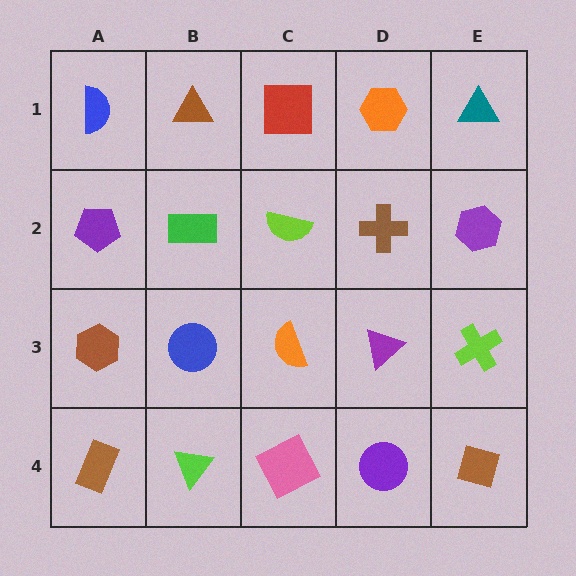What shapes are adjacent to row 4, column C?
An orange semicircle (row 3, column C), a lime triangle (row 4, column B), a purple circle (row 4, column D).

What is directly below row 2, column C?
An orange semicircle.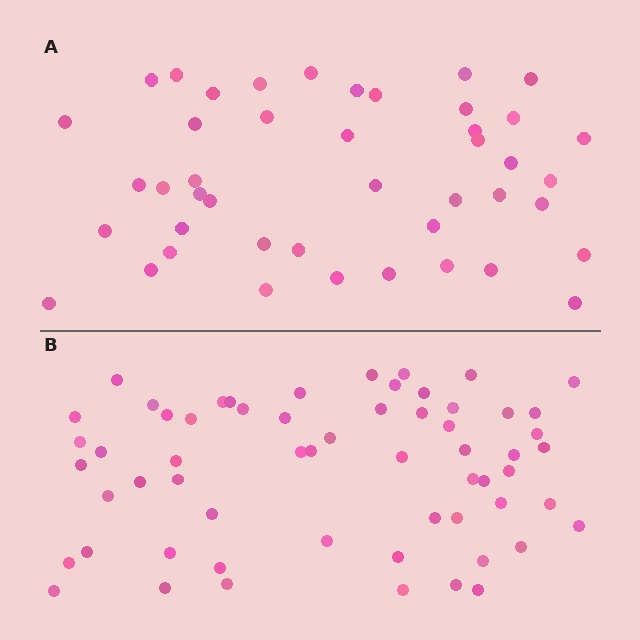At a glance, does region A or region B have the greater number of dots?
Region B (the bottom region) has more dots.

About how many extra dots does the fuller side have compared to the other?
Region B has approximately 15 more dots than region A.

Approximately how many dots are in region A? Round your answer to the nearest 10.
About 40 dots. (The exact count is 44, which rounds to 40.)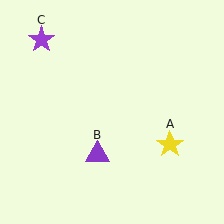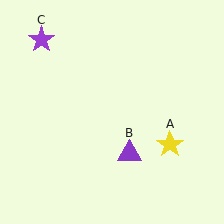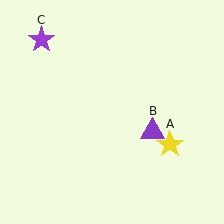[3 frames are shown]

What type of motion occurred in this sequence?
The purple triangle (object B) rotated counterclockwise around the center of the scene.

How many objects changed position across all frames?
1 object changed position: purple triangle (object B).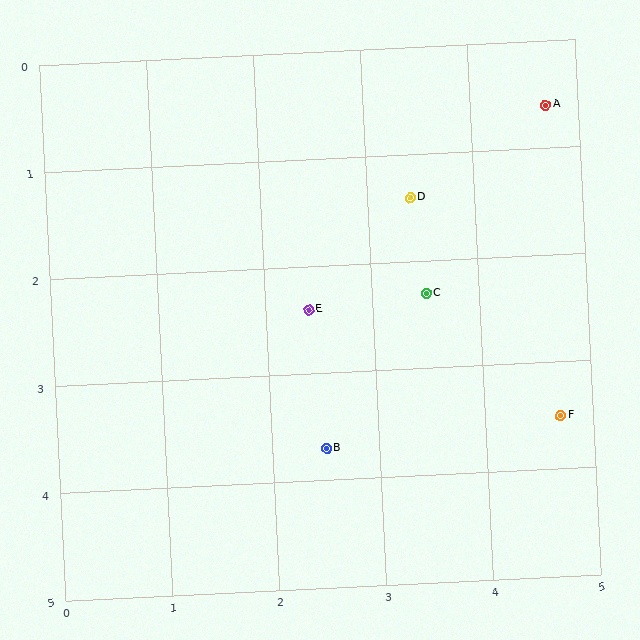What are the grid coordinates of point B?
Point B is at approximately (2.5, 3.7).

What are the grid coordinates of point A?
Point A is at approximately (4.7, 0.6).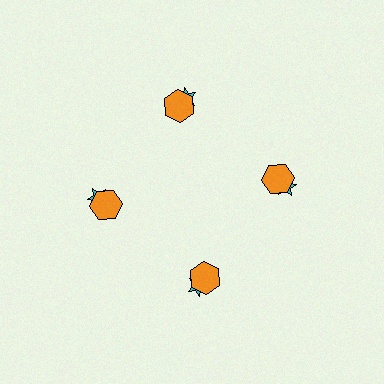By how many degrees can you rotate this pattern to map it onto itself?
The pattern maps onto itself every 90 degrees of rotation.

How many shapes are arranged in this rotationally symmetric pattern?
There are 8 shapes, arranged in 4 groups of 2.